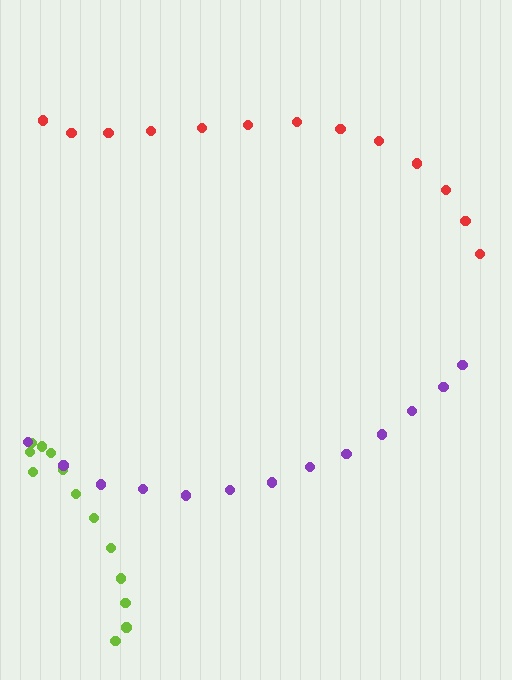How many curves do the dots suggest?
There are 3 distinct paths.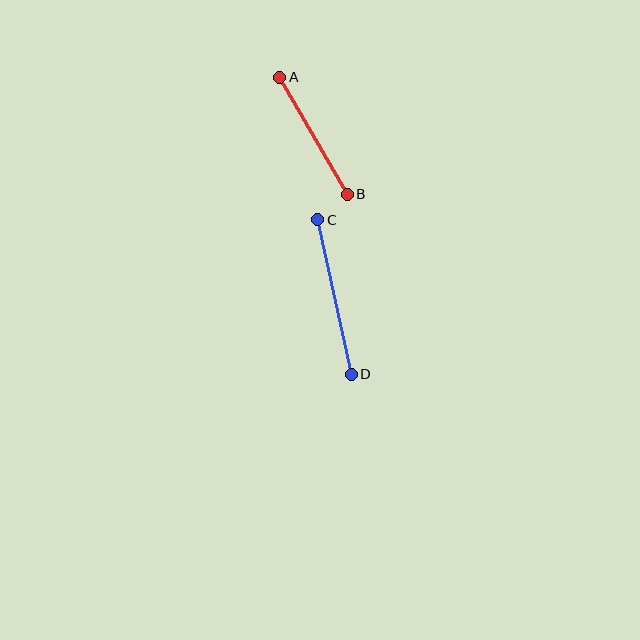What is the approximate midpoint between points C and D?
The midpoint is at approximately (335, 297) pixels.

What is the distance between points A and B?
The distance is approximately 135 pixels.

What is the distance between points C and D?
The distance is approximately 158 pixels.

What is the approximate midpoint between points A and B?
The midpoint is at approximately (314, 136) pixels.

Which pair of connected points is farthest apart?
Points C and D are farthest apart.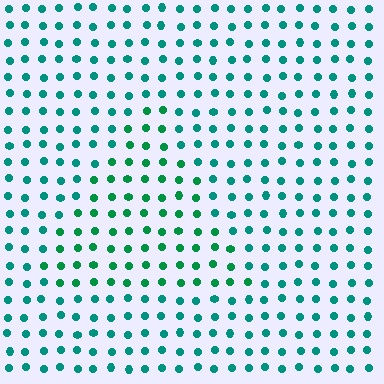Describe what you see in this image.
The image is filled with small teal elements in a uniform arrangement. A triangle-shaped region is visible where the elements are tinted to a slightly different hue, forming a subtle color boundary.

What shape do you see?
I see a triangle.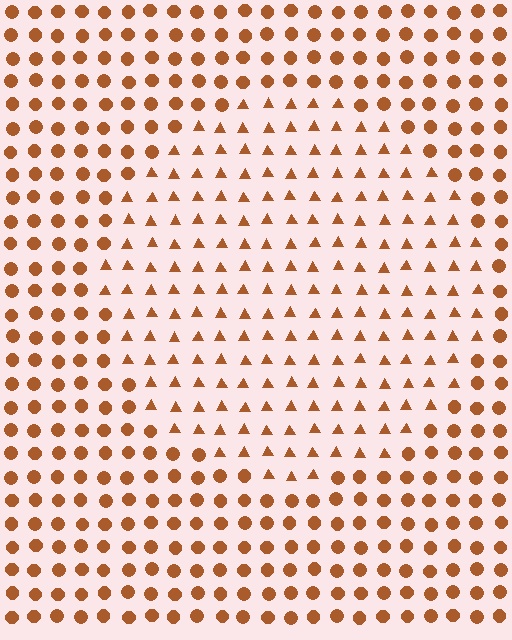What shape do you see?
I see a circle.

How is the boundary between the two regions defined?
The boundary is defined by a change in element shape: triangles inside vs. circles outside. All elements share the same color and spacing.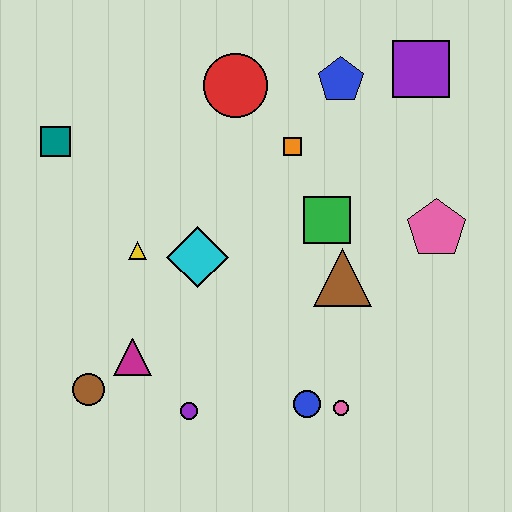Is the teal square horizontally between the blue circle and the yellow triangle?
No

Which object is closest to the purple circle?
The magenta triangle is closest to the purple circle.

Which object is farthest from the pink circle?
The teal square is farthest from the pink circle.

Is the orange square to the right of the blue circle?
No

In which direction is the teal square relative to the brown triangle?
The teal square is to the left of the brown triangle.